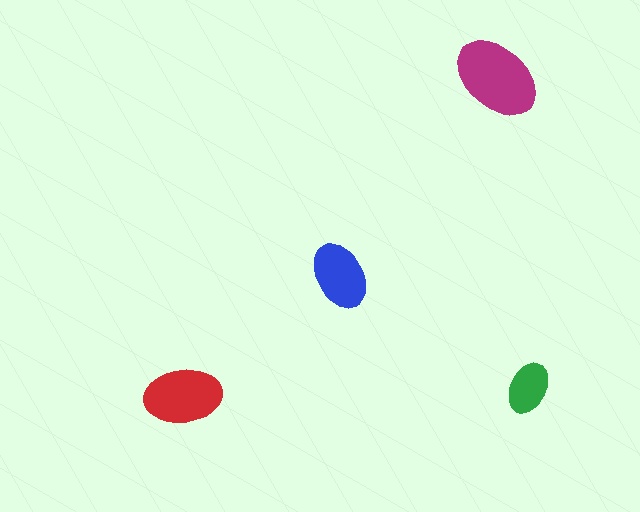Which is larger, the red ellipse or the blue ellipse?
The red one.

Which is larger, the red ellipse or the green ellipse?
The red one.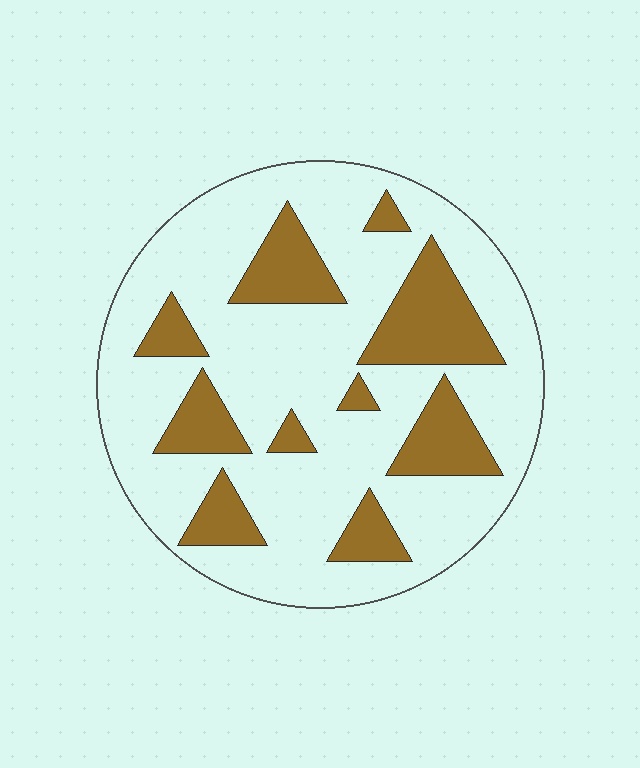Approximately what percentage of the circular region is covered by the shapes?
Approximately 25%.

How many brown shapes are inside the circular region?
10.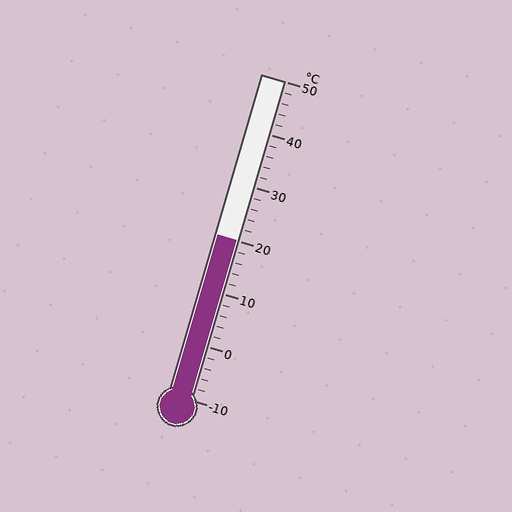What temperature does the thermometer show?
The thermometer shows approximately 20°C.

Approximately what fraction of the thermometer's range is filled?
The thermometer is filled to approximately 50% of its range.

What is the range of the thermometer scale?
The thermometer scale ranges from -10°C to 50°C.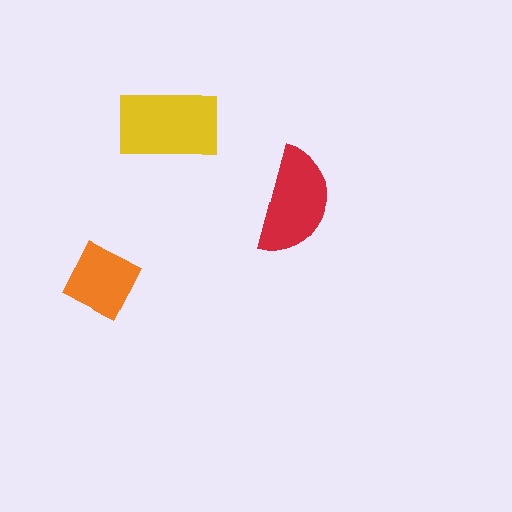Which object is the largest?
The yellow rectangle.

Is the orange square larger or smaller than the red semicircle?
Smaller.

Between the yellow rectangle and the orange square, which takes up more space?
The yellow rectangle.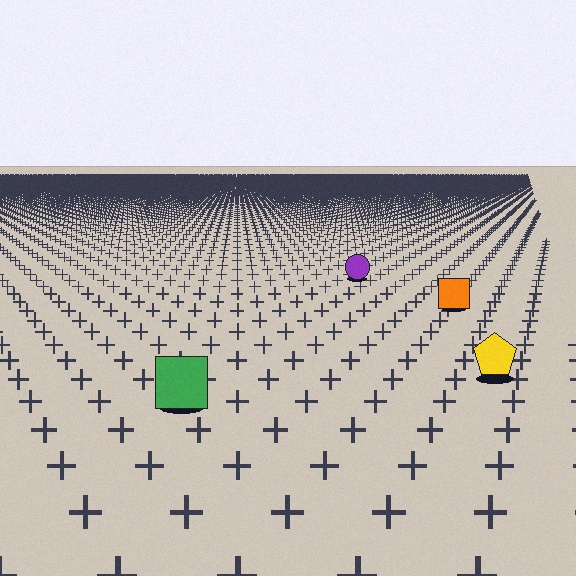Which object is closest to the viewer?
The green square is closest. The texture marks near it are larger and more spread out.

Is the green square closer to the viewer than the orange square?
Yes. The green square is closer — you can tell from the texture gradient: the ground texture is coarser near it.